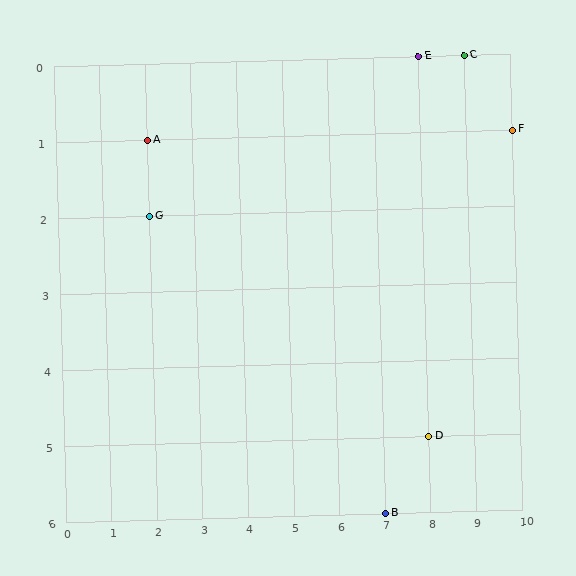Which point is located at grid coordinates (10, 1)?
Point F is at (10, 1).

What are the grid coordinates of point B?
Point B is at grid coordinates (7, 6).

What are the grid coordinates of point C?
Point C is at grid coordinates (9, 0).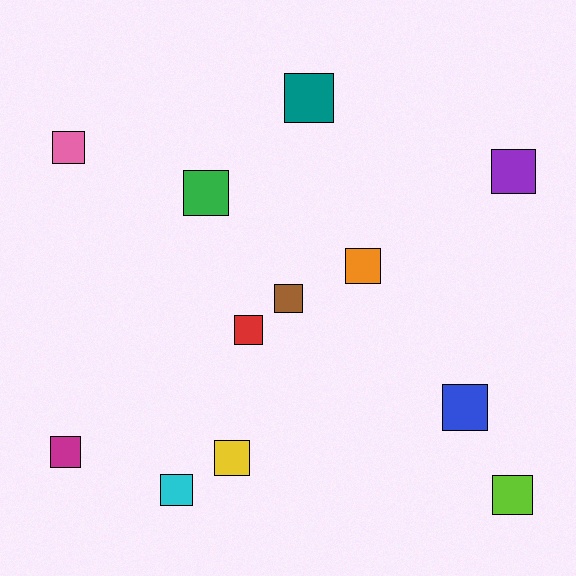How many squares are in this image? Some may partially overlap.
There are 12 squares.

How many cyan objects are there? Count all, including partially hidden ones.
There is 1 cyan object.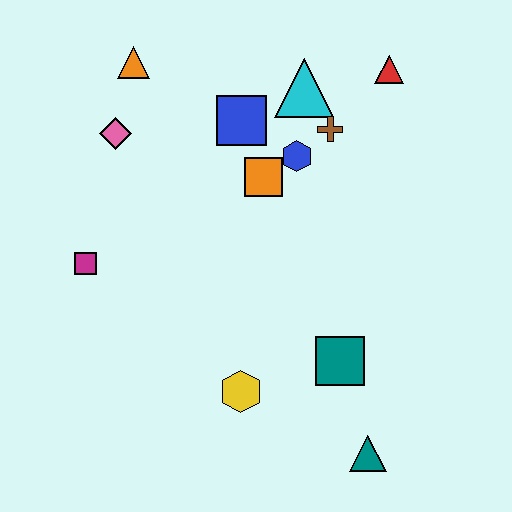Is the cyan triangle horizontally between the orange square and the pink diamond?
No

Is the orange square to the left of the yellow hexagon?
No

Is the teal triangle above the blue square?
No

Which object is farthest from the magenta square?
The red triangle is farthest from the magenta square.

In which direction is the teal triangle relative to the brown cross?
The teal triangle is below the brown cross.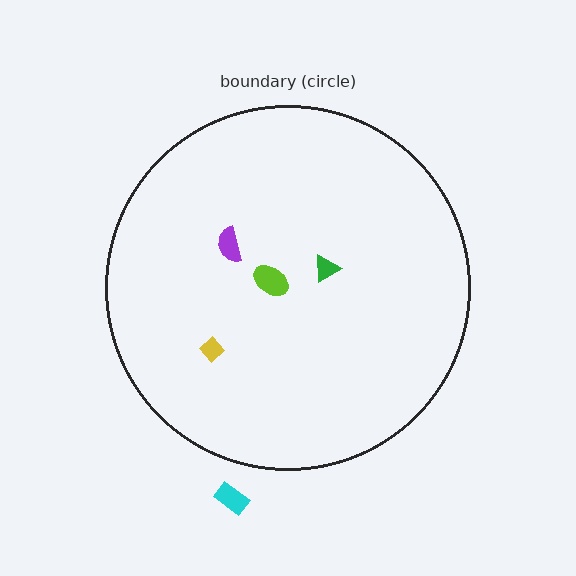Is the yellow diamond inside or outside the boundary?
Inside.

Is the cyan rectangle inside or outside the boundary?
Outside.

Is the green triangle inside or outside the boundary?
Inside.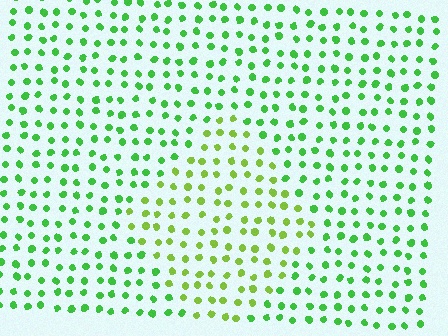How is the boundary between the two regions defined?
The boundary is defined purely by a slight shift in hue (about 31 degrees). Spacing, size, and orientation are identical on both sides.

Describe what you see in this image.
The image is filled with small green elements in a uniform arrangement. A diamond-shaped region is visible where the elements are tinted to a slightly different hue, forming a subtle color boundary.